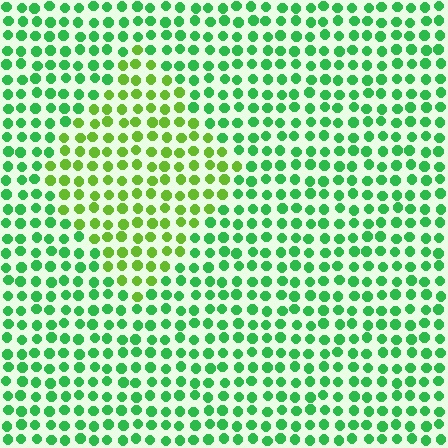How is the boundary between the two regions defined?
The boundary is defined purely by a slight shift in hue (about 37 degrees). Spacing, size, and orientation are identical on both sides.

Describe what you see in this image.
The image is filled with small green elements in a uniform arrangement. A diamond-shaped region is visible where the elements are tinted to a slightly different hue, forming a subtle color boundary.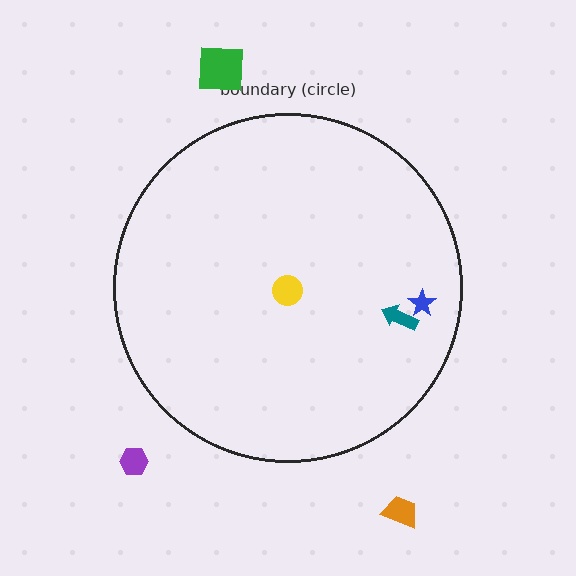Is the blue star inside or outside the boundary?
Inside.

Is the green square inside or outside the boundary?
Outside.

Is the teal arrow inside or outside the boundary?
Inside.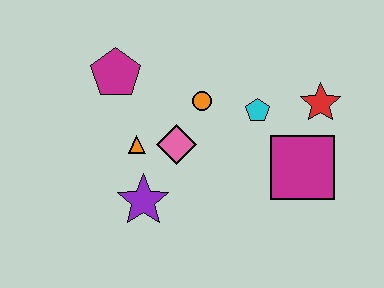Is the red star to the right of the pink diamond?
Yes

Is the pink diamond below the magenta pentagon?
Yes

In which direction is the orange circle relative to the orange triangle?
The orange circle is to the right of the orange triangle.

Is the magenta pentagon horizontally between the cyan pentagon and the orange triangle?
No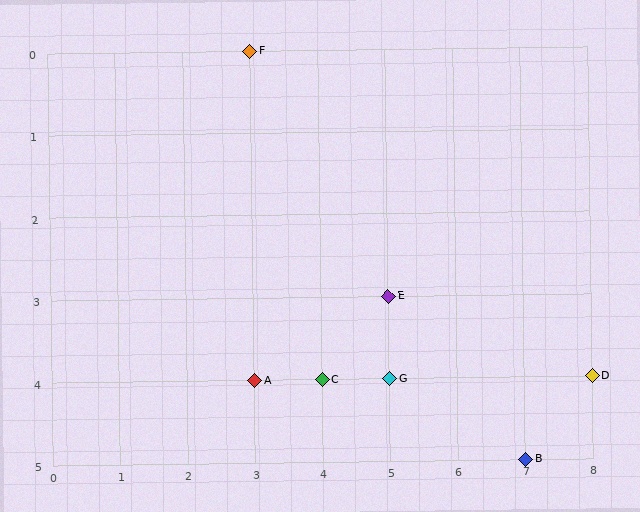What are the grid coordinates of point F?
Point F is at grid coordinates (3, 0).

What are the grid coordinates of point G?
Point G is at grid coordinates (5, 4).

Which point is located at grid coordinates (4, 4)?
Point C is at (4, 4).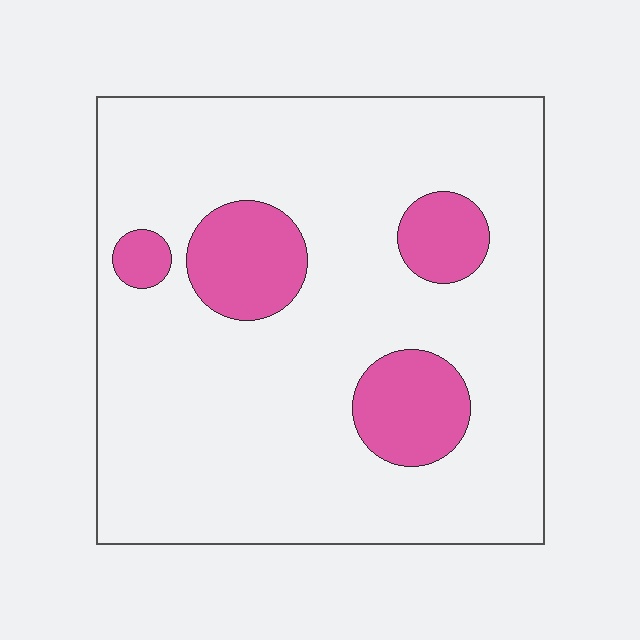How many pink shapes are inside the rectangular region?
4.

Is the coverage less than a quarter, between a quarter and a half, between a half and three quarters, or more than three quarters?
Less than a quarter.